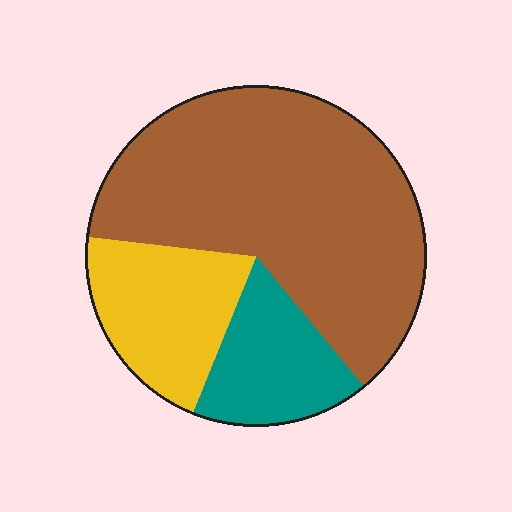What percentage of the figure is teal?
Teal takes up about one sixth (1/6) of the figure.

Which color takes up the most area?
Brown, at roughly 60%.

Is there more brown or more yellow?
Brown.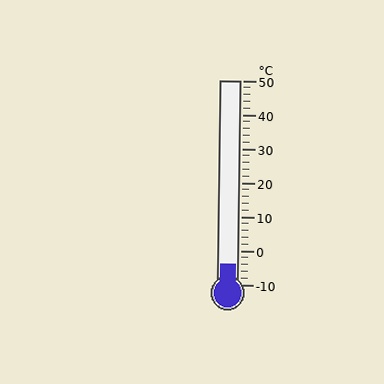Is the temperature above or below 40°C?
The temperature is below 40°C.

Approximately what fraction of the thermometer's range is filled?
The thermometer is filled to approximately 10% of its range.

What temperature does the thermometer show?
The thermometer shows approximately -4°C.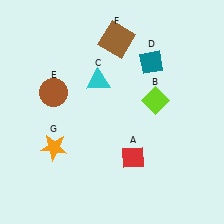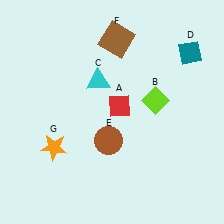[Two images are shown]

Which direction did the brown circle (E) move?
The brown circle (E) moved right.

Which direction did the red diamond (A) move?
The red diamond (A) moved up.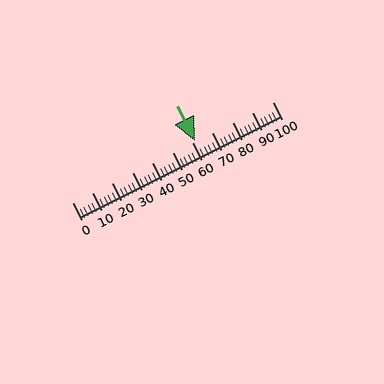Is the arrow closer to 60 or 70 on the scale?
The arrow is closer to 60.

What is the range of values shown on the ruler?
The ruler shows values from 0 to 100.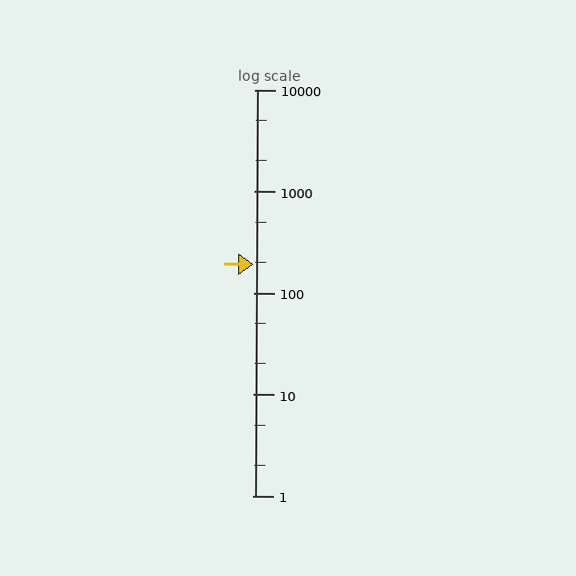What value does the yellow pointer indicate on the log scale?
The pointer indicates approximately 190.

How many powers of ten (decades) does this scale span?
The scale spans 4 decades, from 1 to 10000.